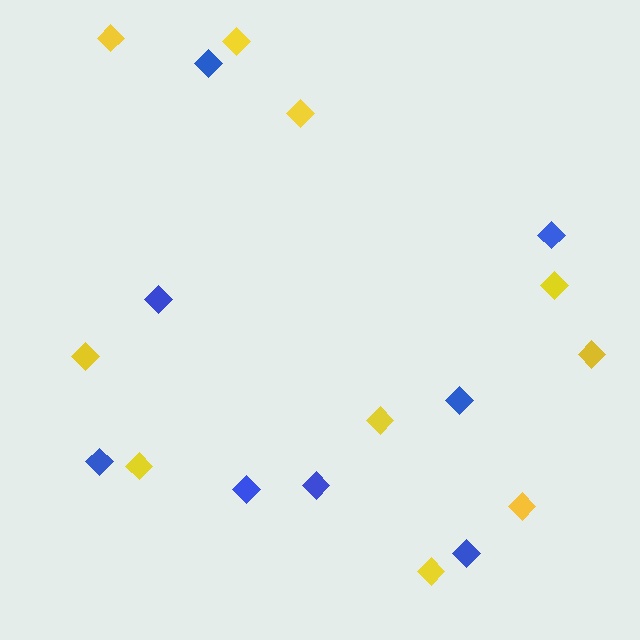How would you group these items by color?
There are 2 groups: one group of yellow diamonds (10) and one group of blue diamonds (8).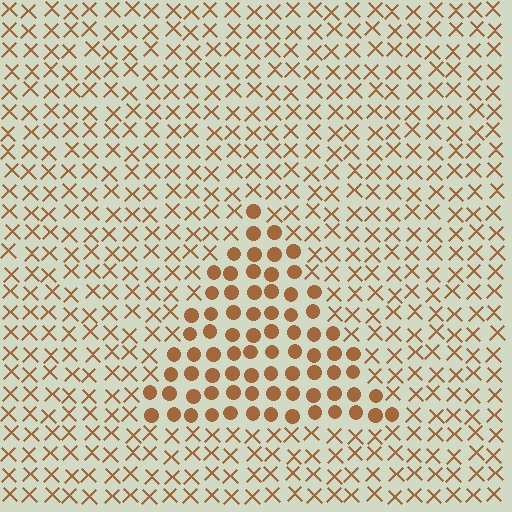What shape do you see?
I see a triangle.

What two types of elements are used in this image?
The image uses circles inside the triangle region and X marks outside it.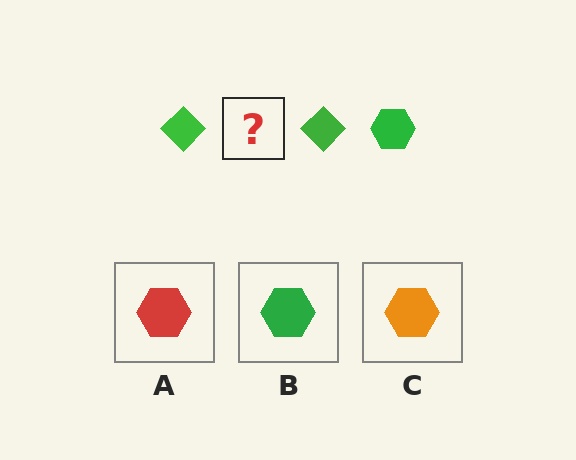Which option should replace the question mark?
Option B.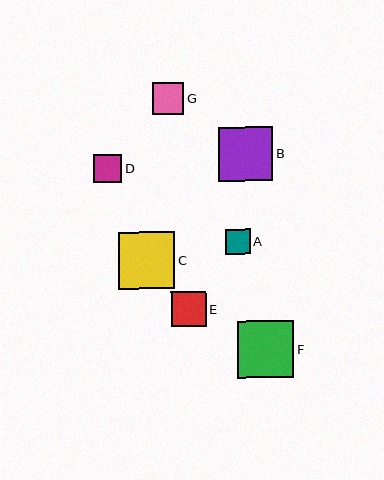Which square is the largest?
Square F is the largest with a size of approximately 57 pixels.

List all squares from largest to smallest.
From largest to smallest: F, C, B, E, G, D, A.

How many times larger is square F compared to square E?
Square F is approximately 1.6 times the size of square E.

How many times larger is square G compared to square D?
Square G is approximately 1.1 times the size of square D.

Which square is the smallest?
Square A is the smallest with a size of approximately 25 pixels.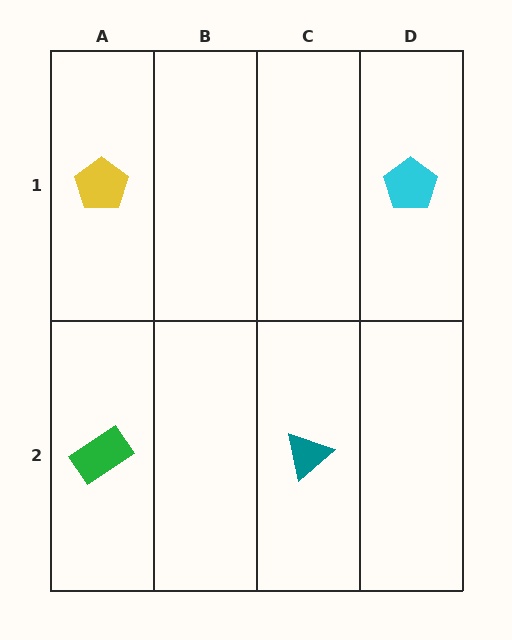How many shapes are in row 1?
2 shapes.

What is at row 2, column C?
A teal triangle.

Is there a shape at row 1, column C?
No, that cell is empty.